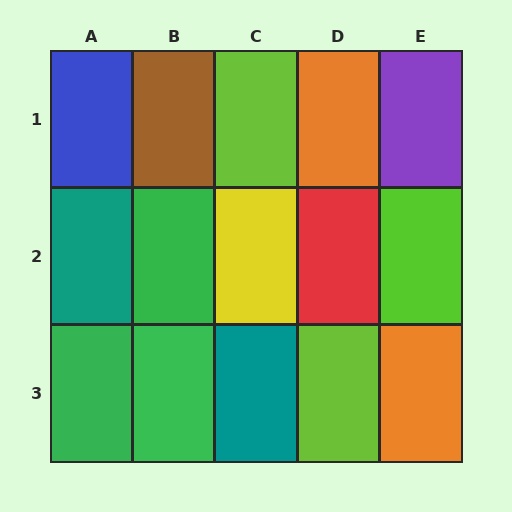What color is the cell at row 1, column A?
Blue.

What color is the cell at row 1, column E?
Purple.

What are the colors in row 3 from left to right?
Green, green, teal, lime, orange.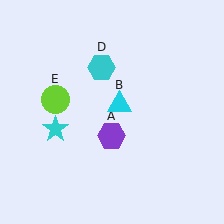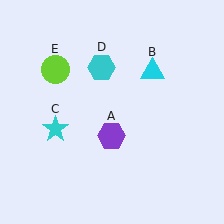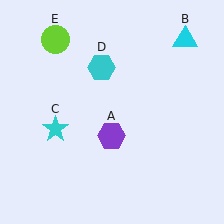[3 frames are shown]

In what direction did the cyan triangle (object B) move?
The cyan triangle (object B) moved up and to the right.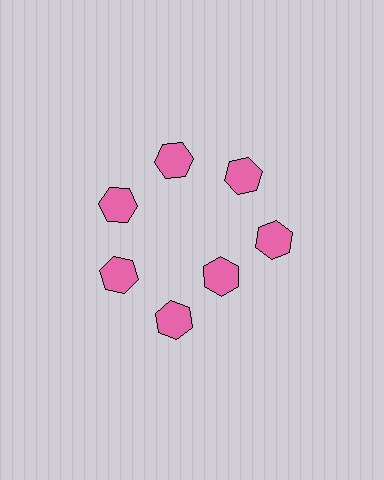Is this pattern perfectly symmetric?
No. The 7 pink hexagons are arranged in a ring, but one element near the 5 o'clock position is pulled inward toward the center, breaking the 7-fold rotational symmetry.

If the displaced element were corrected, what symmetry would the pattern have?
It would have 7-fold rotational symmetry — the pattern would map onto itself every 51 degrees.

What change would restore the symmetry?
The symmetry would be restored by moving it outward, back onto the ring so that all 7 hexagons sit at equal angles and equal distance from the center.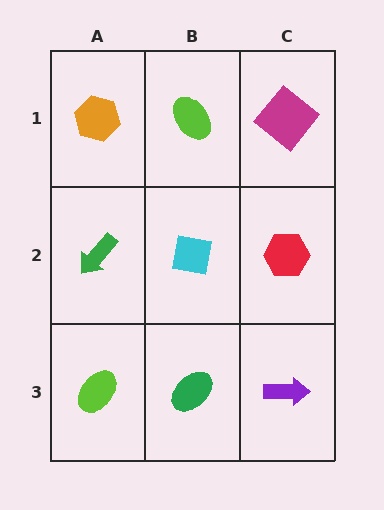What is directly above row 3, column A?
A green arrow.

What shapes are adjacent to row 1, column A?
A green arrow (row 2, column A), a lime ellipse (row 1, column B).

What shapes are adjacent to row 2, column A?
An orange hexagon (row 1, column A), a lime ellipse (row 3, column A), a cyan square (row 2, column B).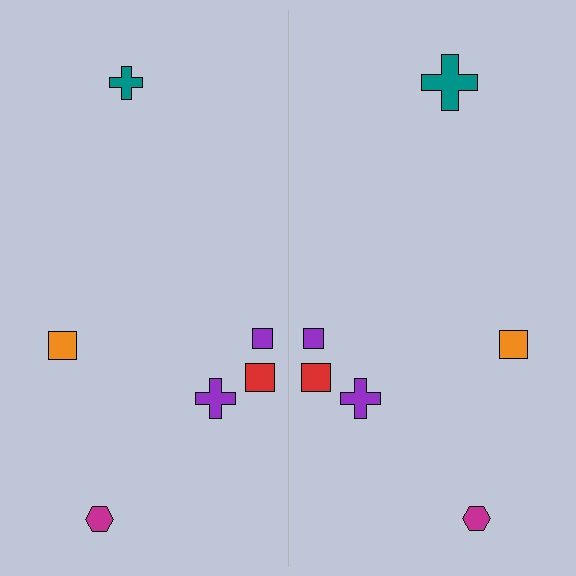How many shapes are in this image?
There are 12 shapes in this image.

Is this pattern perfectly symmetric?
No, the pattern is not perfectly symmetric. The teal cross on the right side has a different size than its mirror counterpart.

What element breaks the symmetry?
The teal cross on the right side has a different size than its mirror counterpart.